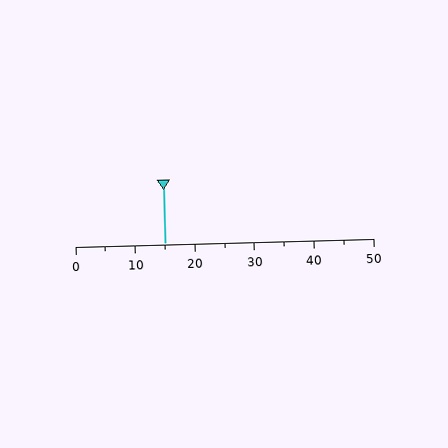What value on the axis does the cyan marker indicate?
The marker indicates approximately 15.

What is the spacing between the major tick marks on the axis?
The major ticks are spaced 10 apart.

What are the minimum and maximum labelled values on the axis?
The axis runs from 0 to 50.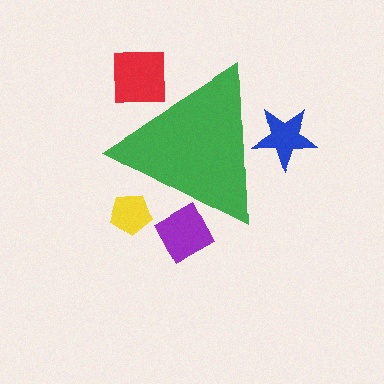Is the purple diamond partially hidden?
Yes, the purple diamond is partially hidden behind the green triangle.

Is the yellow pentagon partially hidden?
Yes, the yellow pentagon is partially hidden behind the green triangle.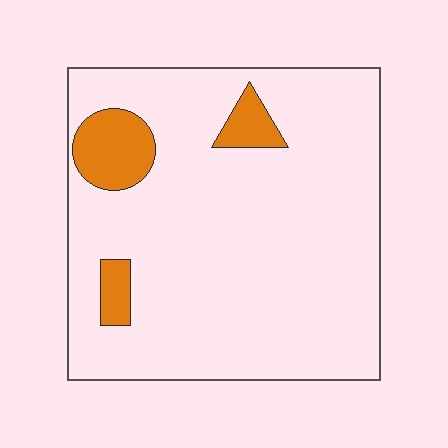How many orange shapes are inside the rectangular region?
3.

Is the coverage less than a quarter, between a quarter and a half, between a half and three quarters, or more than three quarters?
Less than a quarter.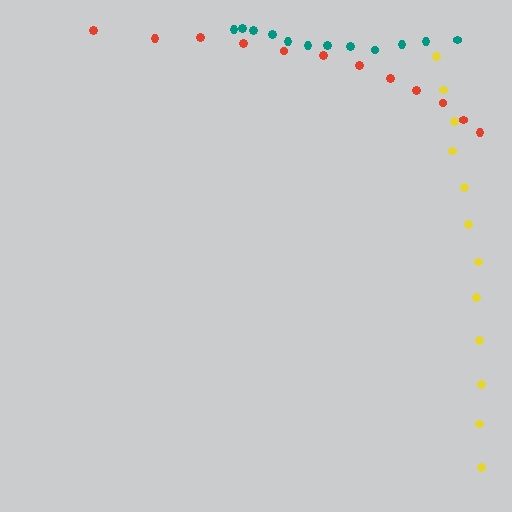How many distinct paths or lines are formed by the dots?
There are 3 distinct paths.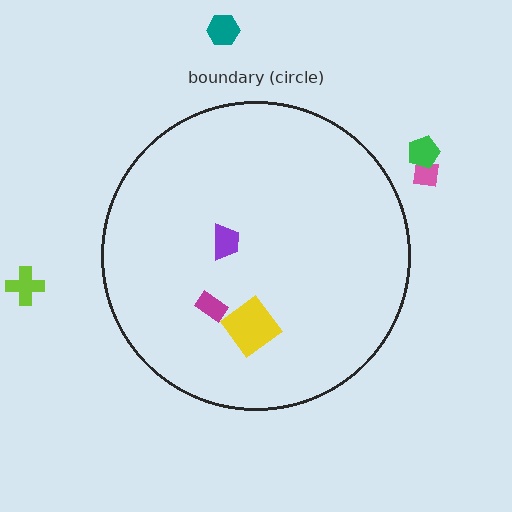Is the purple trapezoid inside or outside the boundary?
Inside.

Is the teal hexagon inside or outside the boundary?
Outside.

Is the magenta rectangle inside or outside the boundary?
Inside.